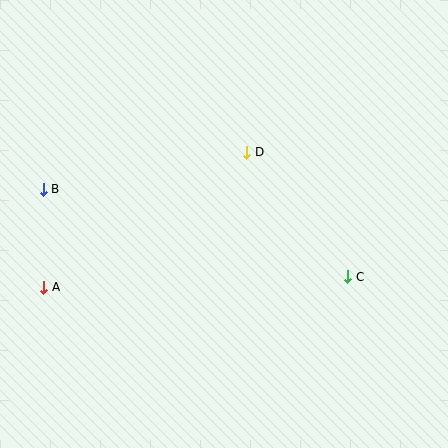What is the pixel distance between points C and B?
The distance between C and B is 317 pixels.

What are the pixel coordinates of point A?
Point A is at (44, 287).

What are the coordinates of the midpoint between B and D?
The midpoint between B and D is at (145, 171).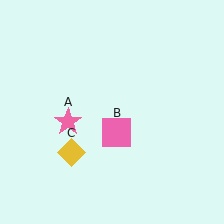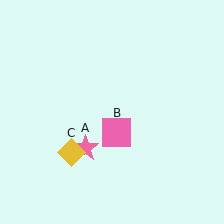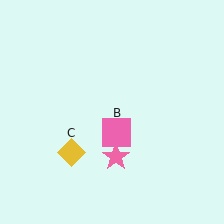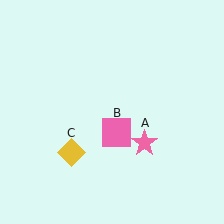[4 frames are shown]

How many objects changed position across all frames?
1 object changed position: pink star (object A).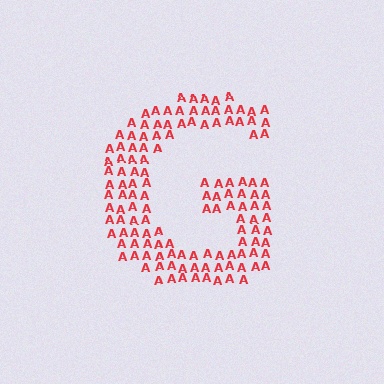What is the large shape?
The large shape is the letter G.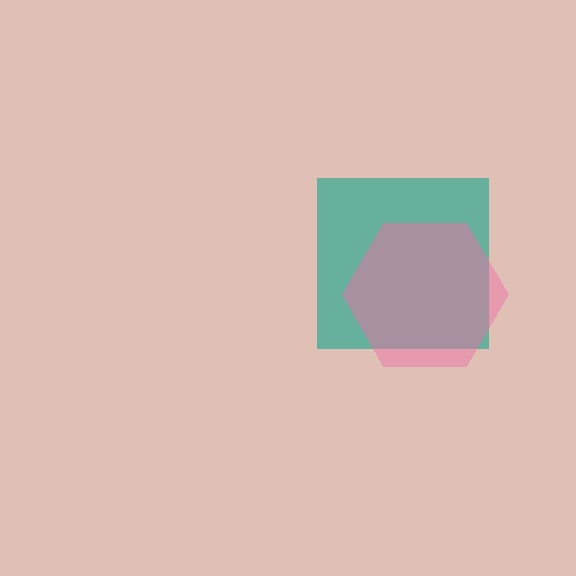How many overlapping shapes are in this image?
There are 2 overlapping shapes in the image.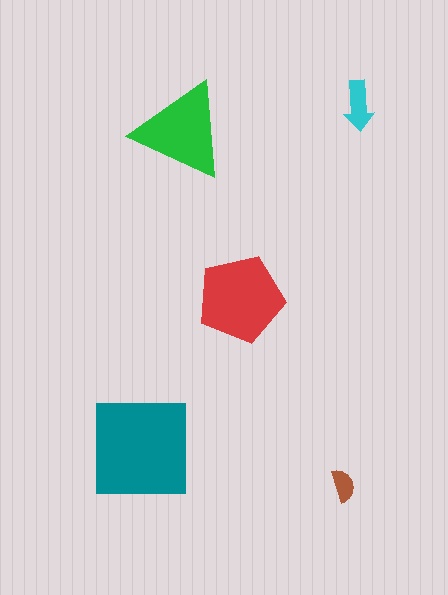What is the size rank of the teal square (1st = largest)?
1st.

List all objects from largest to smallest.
The teal square, the red pentagon, the green triangle, the cyan arrow, the brown semicircle.